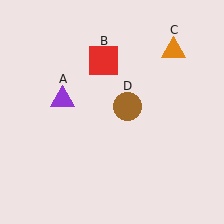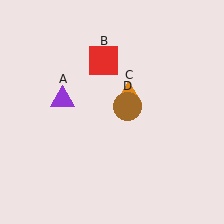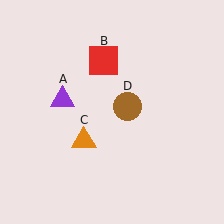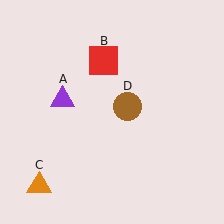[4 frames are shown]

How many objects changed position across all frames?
1 object changed position: orange triangle (object C).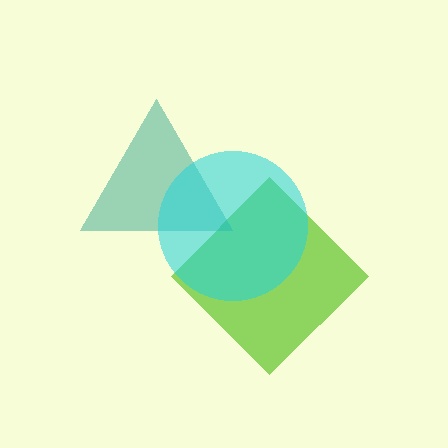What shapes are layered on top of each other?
The layered shapes are: a lime diamond, a teal triangle, a cyan circle.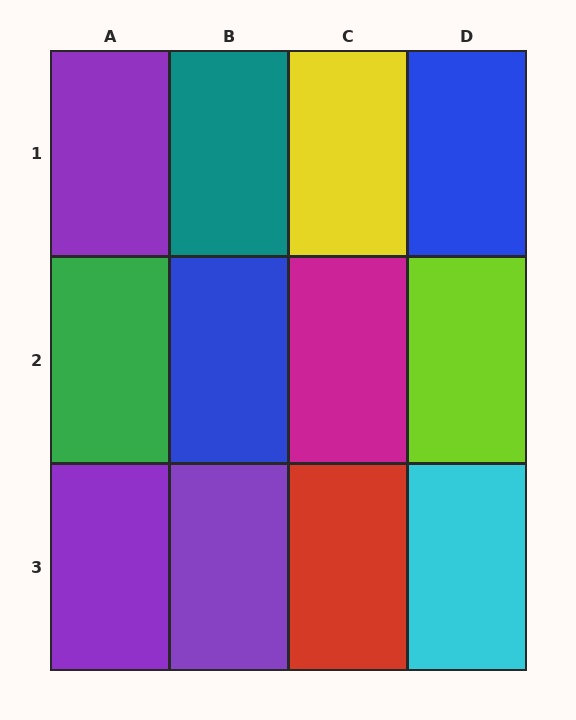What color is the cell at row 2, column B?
Blue.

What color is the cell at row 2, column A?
Green.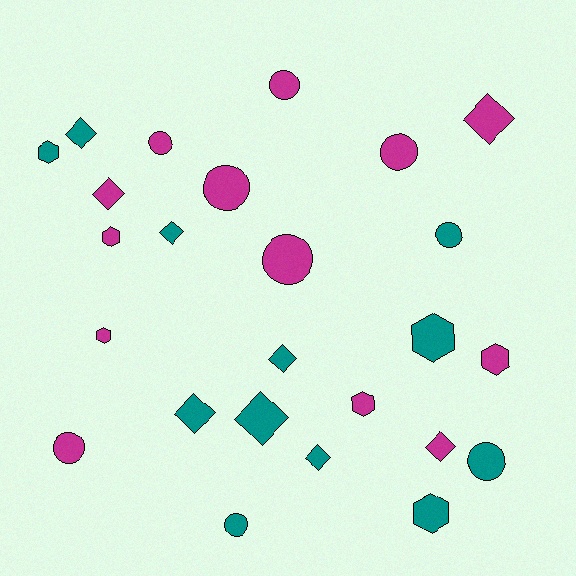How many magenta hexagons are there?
There are 4 magenta hexagons.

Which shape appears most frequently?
Circle, with 9 objects.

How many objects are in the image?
There are 25 objects.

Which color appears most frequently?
Magenta, with 13 objects.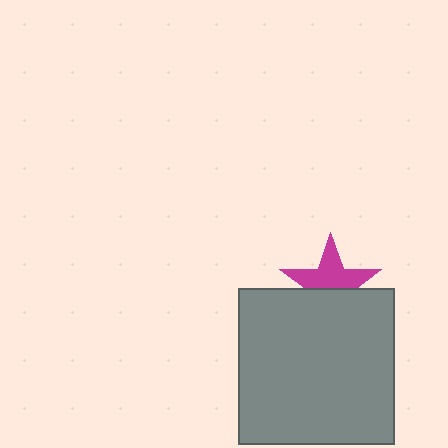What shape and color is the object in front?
The object in front is a gray square.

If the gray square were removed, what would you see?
You would see the complete magenta star.